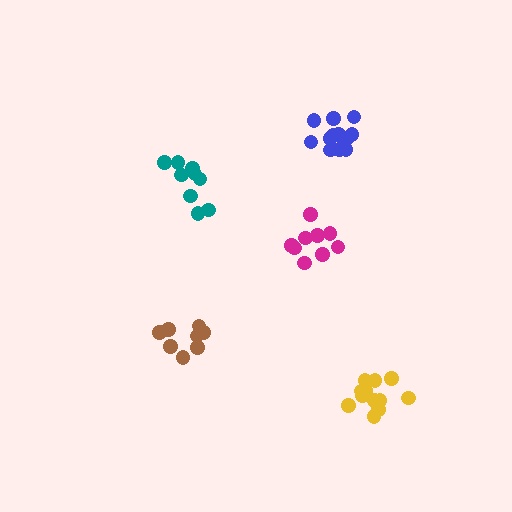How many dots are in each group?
Group 1: 13 dots, Group 2: 9 dots, Group 3: 8 dots, Group 4: 9 dots, Group 5: 12 dots (51 total).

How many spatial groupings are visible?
There are 5 spatial groupings.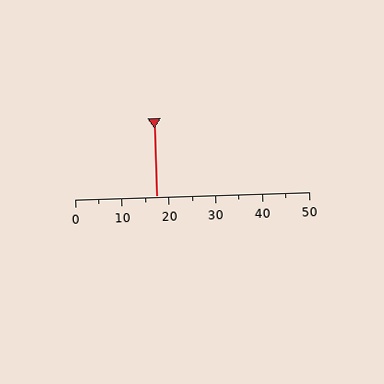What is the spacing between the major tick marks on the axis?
The major ticks are spaced 10 apart.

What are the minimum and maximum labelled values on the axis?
The axis runs from 0 to 50.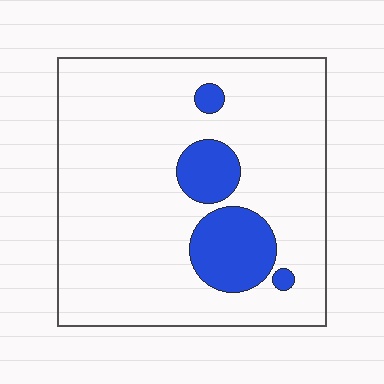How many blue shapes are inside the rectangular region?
4.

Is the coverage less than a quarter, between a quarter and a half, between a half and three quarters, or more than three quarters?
Less than a quarter.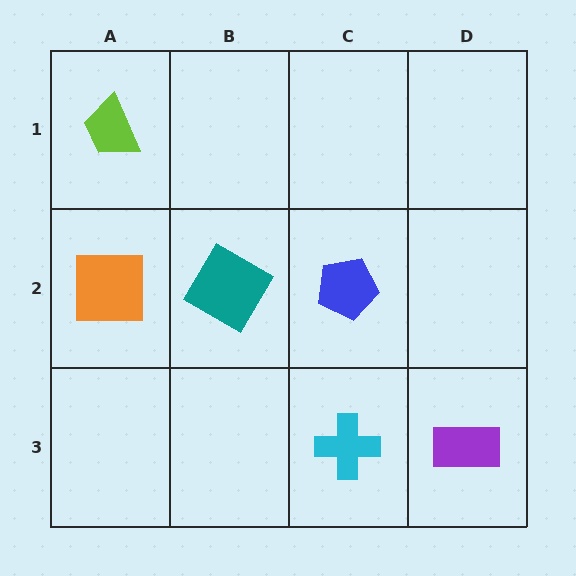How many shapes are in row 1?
1 shape.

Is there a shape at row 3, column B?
No, that cell is empty.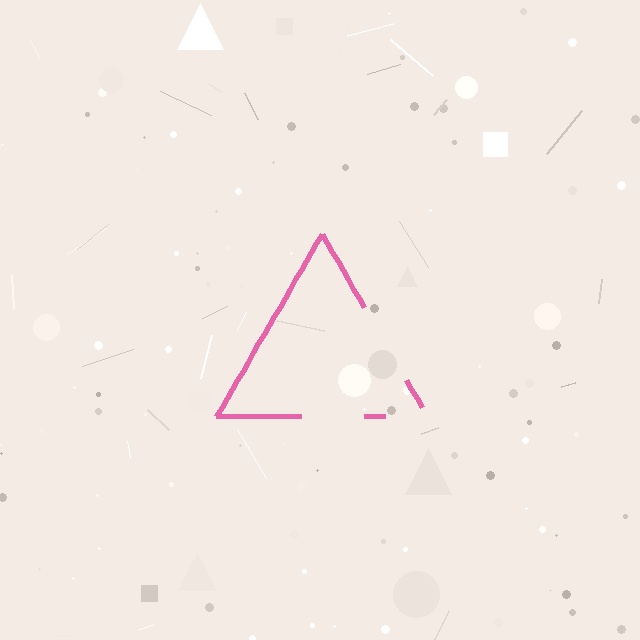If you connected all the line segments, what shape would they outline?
They would outline a triangle.